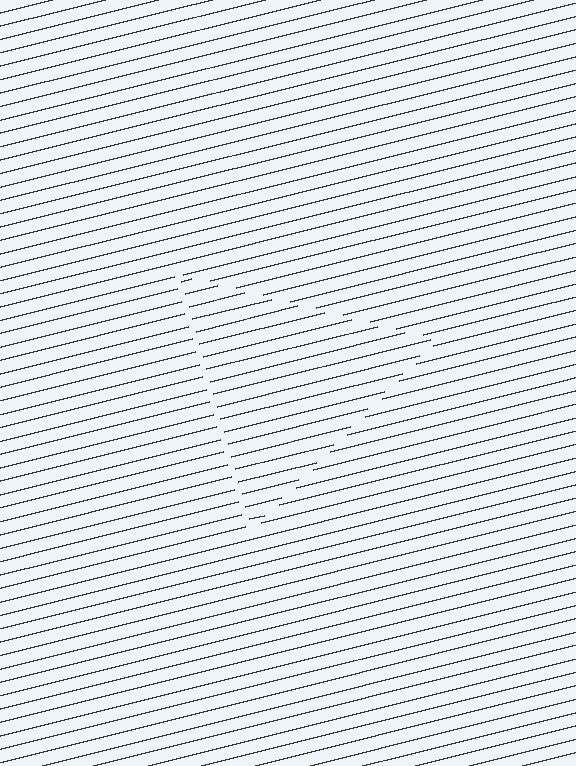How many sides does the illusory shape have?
3 sides — the line-ends trace a triangle.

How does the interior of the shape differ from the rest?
The interior of the shape contains the same grating, shifted by half a period — the contour is defined by the phase discontinuity where line-ends from the inner and outer gratings abut.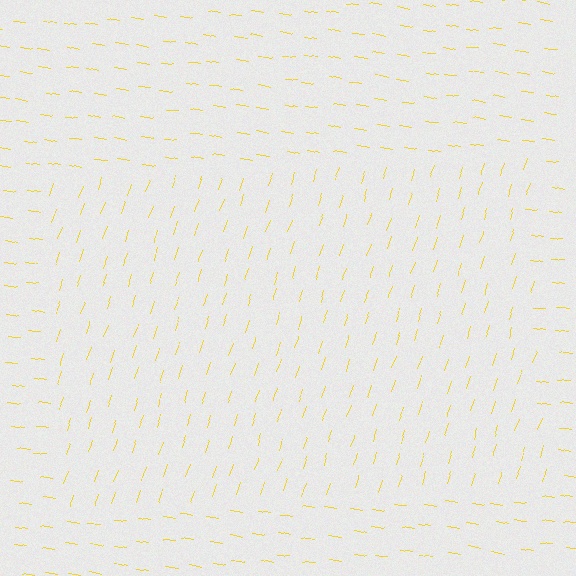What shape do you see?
I see a rectangle.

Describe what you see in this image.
The image is filled with small yellow line segments. A rectangle region in the image has lines oriented differently from the surrounding lines, creating a visible texture boundary.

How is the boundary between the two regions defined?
The boundary is defined purely by a change in line orientation (approximately 79 degrees difference). All lines are the same color and thickness.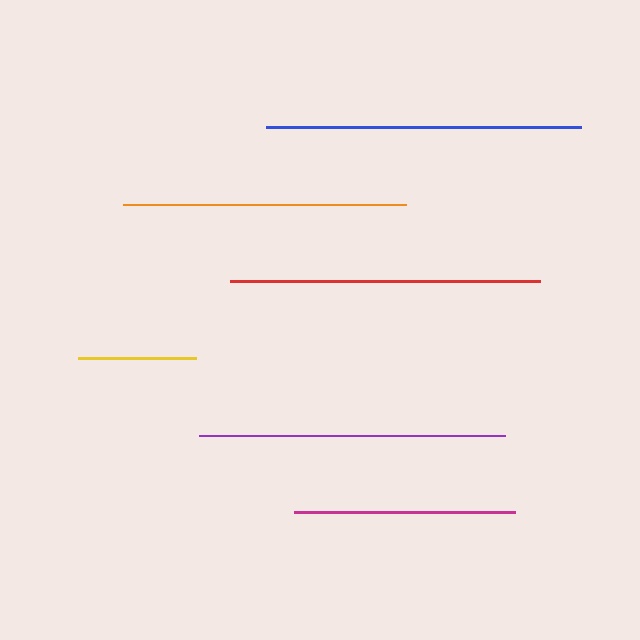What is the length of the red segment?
The red segment is approximately 311 pixels long.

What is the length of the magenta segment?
The magenta segment is approximately 221 pixels long.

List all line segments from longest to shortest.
From longest to shortest: blue, red, purple, orange, magenta, yellow.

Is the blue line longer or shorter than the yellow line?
The blue line is longer than the yellow line.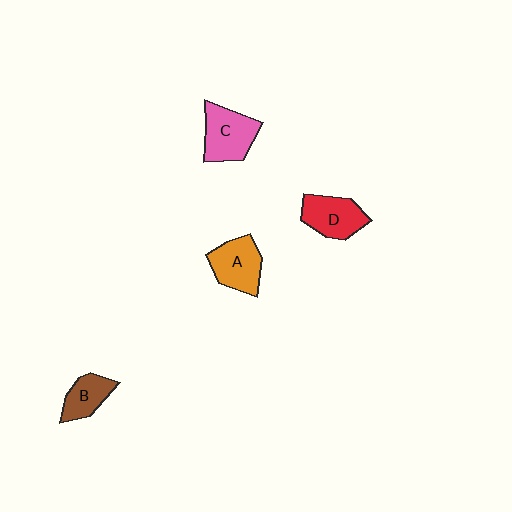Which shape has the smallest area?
Shape B (brown).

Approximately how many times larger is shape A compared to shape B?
Approximately 1.4 times.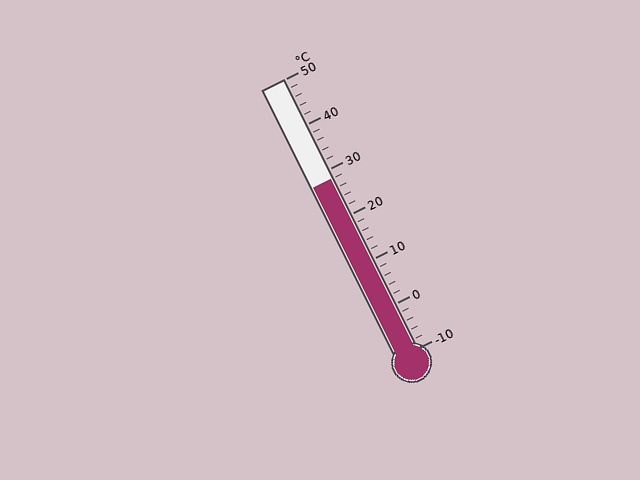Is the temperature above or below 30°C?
The temperature is below 30°C.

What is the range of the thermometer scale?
The thermometer scale ranges from -10°C to 50°C.